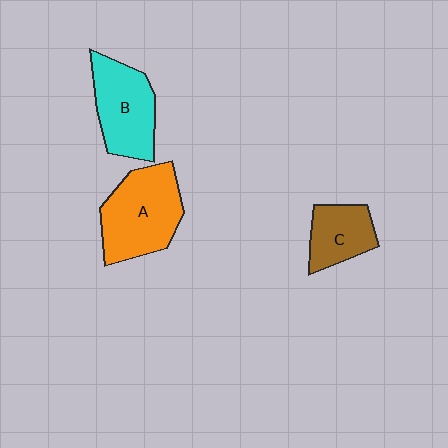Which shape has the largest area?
Shape A (orange).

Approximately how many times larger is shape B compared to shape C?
Approximately 1.5 times.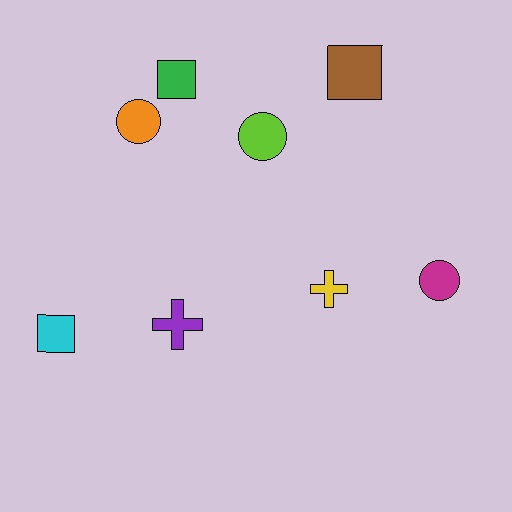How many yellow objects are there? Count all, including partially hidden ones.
There is 1 yellow object.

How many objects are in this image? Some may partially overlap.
There are 8 objects.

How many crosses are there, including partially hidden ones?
There are 2 crosses.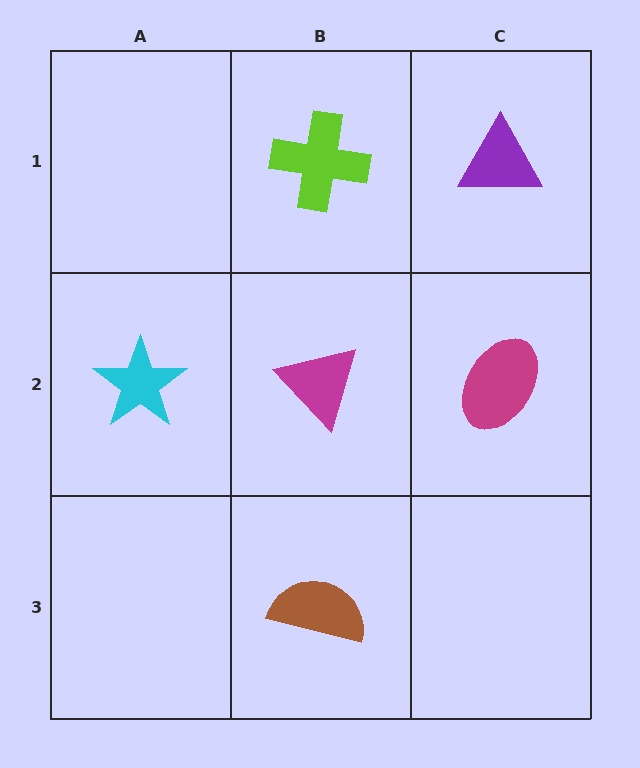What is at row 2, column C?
A magenta ellipse.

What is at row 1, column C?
A purple triangle.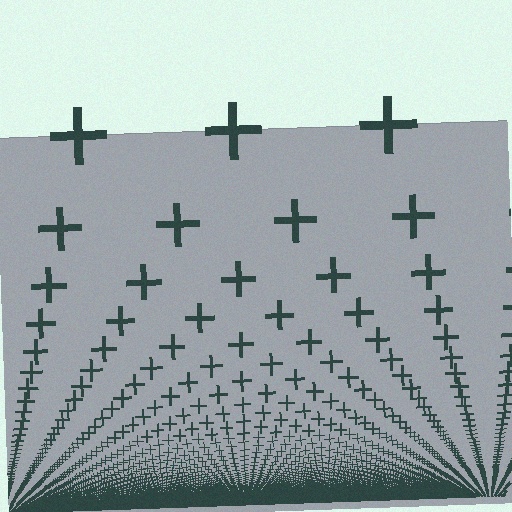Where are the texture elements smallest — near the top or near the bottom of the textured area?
Near the bottom.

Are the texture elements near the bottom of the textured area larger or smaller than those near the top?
Smaller. The gradient is inverted — elements near the bottom are smaller and denser.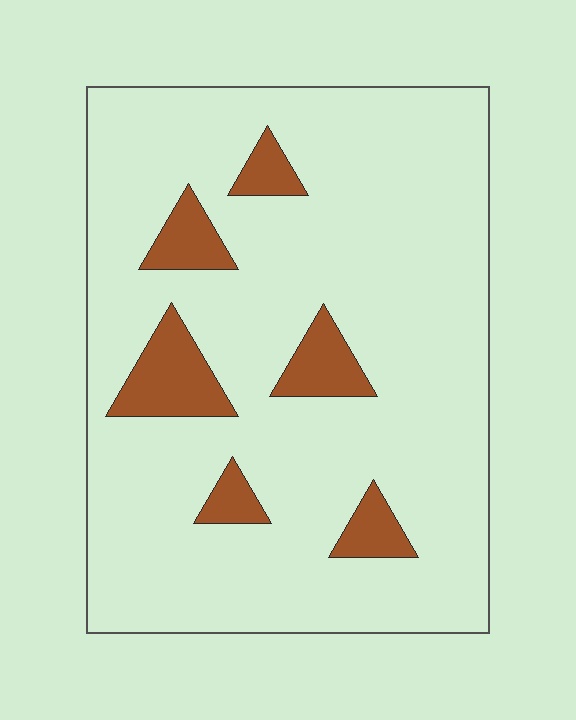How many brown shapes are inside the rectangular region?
6.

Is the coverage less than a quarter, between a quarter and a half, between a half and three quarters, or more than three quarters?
Less than a quarter.